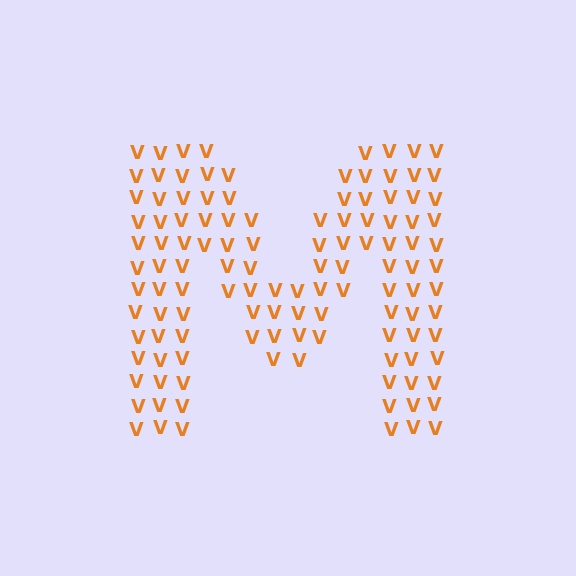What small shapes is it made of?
It is made of small letter V's.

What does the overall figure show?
The overall figure shows the letter M.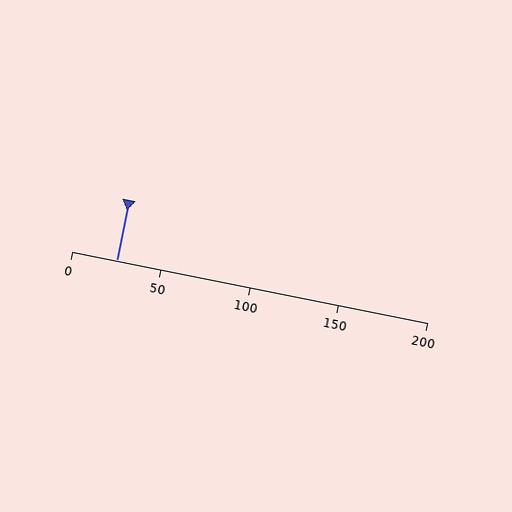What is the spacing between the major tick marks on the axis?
The major ticks are spaced 50 apart.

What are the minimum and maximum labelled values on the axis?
The axis runs from 0 to 200.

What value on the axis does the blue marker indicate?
The marker indicates approximately 25.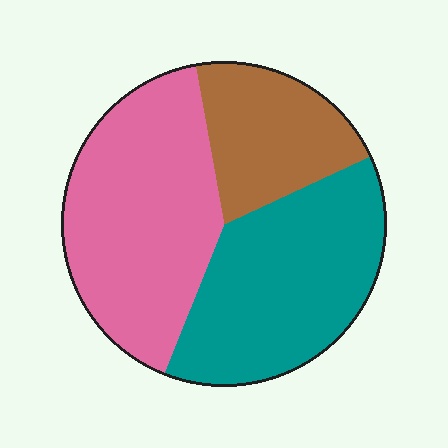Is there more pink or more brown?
Pink.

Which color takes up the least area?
Brown, at roughly 20%.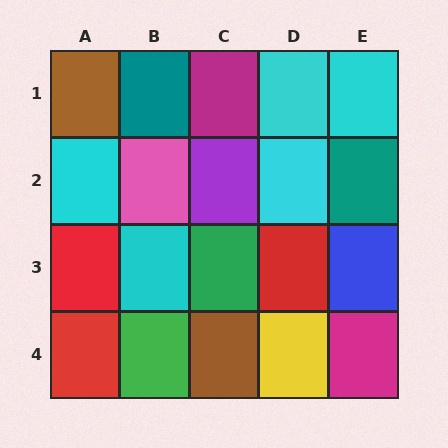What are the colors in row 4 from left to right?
Red, green, brown, yellow, magenta.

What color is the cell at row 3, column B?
Cyan.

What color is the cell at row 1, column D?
Cyan.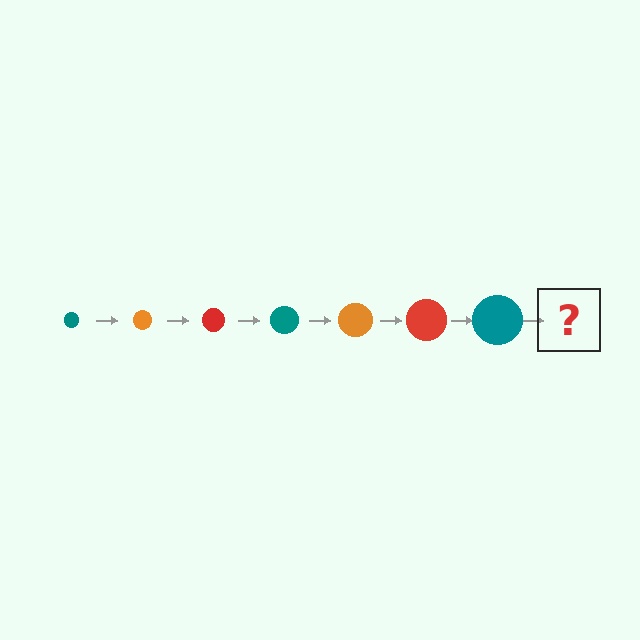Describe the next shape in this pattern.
It should be an orange circle, larger than the previous one.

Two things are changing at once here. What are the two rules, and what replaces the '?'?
The two rules are that the circle grows larger each step and the color cycles through teal, orange, and red. The '?' should be an orange circle, larger than the previous one.